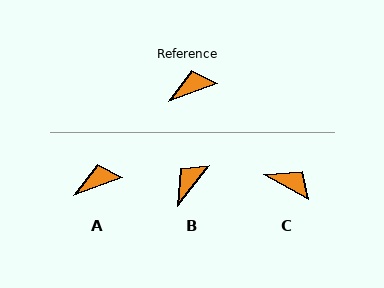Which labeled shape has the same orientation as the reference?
A.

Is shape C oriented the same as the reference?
No, it is off by about 50 degrees.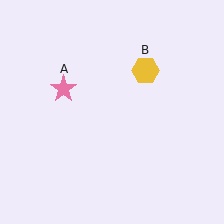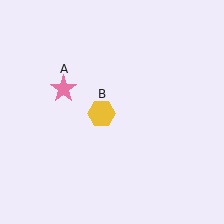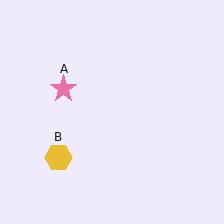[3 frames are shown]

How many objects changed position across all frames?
1 object changed position: yellow hexagon (object B).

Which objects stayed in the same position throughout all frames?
Pink star (object A) remained stationary.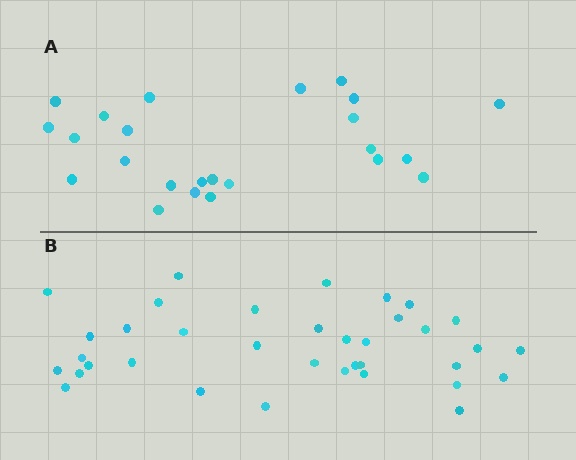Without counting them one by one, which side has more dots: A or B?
Region B (the bottom region) has more dots.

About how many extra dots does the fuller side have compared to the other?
Region B has roughly 12 or so more dots than region A.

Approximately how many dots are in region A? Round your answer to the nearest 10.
About 20 dots. (The exact count is 24, which rounds to 20.)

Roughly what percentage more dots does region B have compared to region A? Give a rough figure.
About 50% more.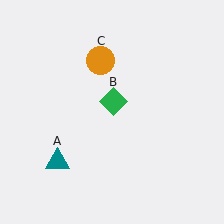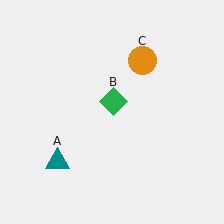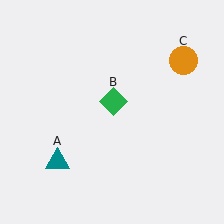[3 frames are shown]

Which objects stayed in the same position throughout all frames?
Teal triangle (object A) and green diamond (object B) remained stationary.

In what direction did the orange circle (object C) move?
The orange circle (object C) moved right.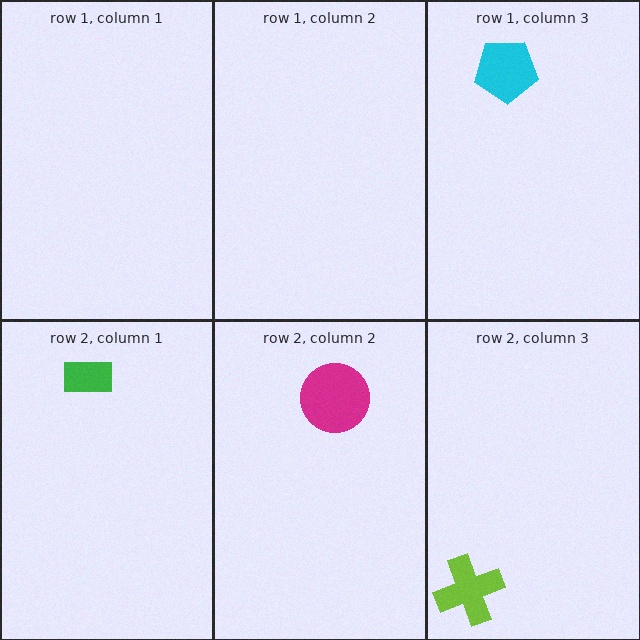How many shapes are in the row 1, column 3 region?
1.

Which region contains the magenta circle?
The row 2, column 2 region.